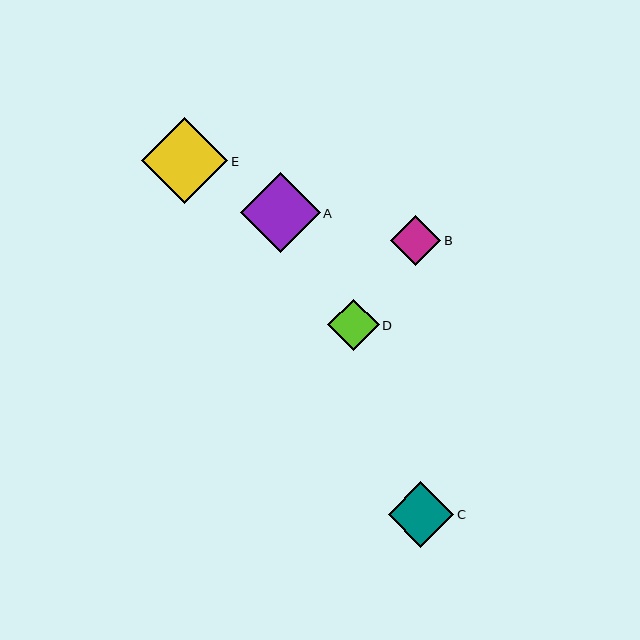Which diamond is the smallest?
Diamond B is the smallest with a size of approximately 51 pixels.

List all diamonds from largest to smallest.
From largest to smallest: E, A, C, D, B.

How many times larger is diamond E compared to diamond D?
Diamond E is approximately 1.7 times the size of diamond D.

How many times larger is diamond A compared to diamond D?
Diamond A is approximately 1.5 times the size of diamond D.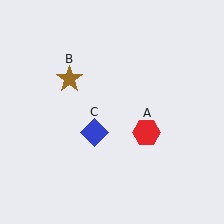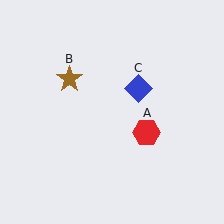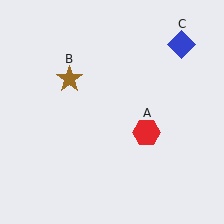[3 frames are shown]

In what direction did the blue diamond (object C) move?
The blue diamond (object C) moved up and to the right.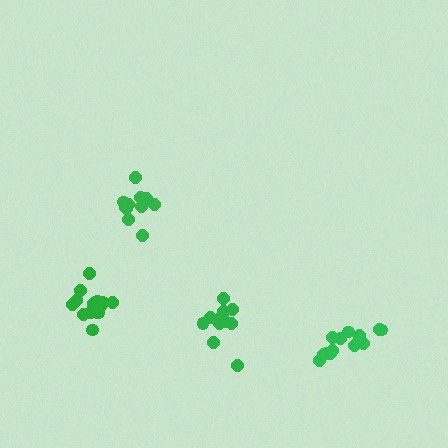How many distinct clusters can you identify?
There are 4 distinct clusters.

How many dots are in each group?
Group 1: 11 dots, Group 2: 16 dots, Group 3: 14 dots, Group 4: 12 dots (53 total).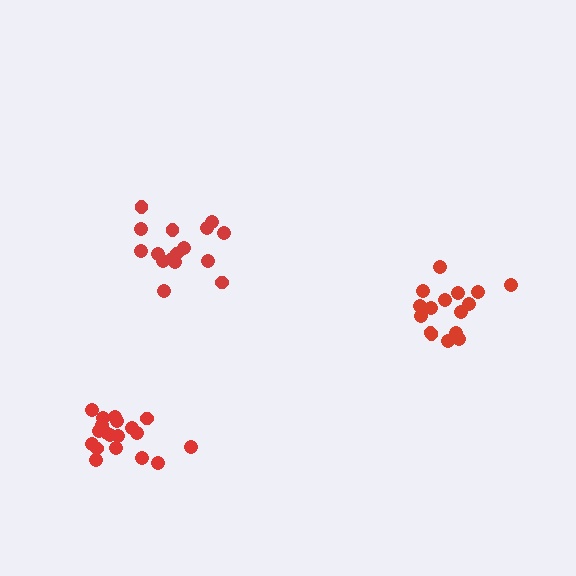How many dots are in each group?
Group 1: 16 dots, Group 2: 16 dots, Group 3: 19 dots (51 total).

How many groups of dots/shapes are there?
There are 3 groups.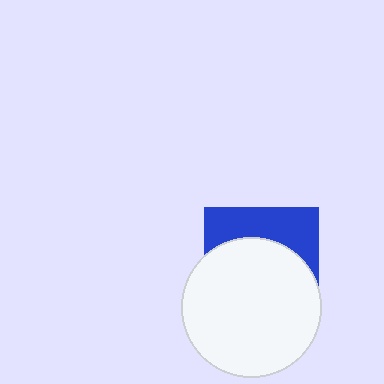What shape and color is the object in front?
The object in front is a white circle.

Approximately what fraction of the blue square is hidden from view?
Roughly 65% of the blue square is hidden behind the white circle.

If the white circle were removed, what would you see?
You would see the complete blue square.